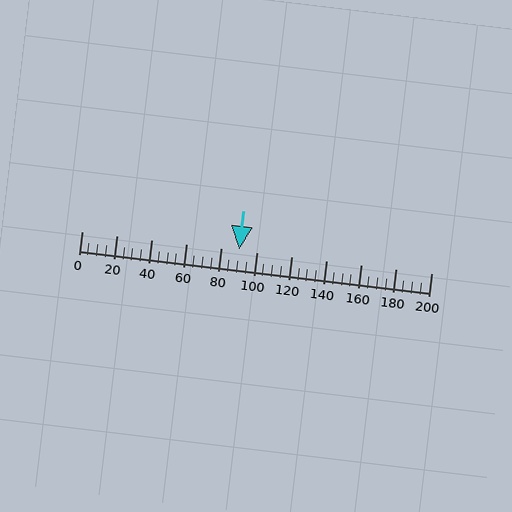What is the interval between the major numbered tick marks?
The major tick marks are spaced 20 units apart.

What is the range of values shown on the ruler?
The ruler shows values from 0 to 200.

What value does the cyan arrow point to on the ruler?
The cyan arrow points to approximately 90.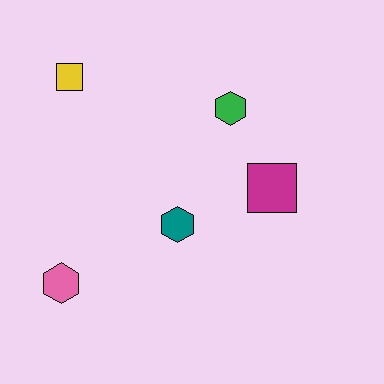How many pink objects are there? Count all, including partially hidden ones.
There is 1 pink object.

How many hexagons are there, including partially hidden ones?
There are 3 hexagons.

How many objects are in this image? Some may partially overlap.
There are 5 objects.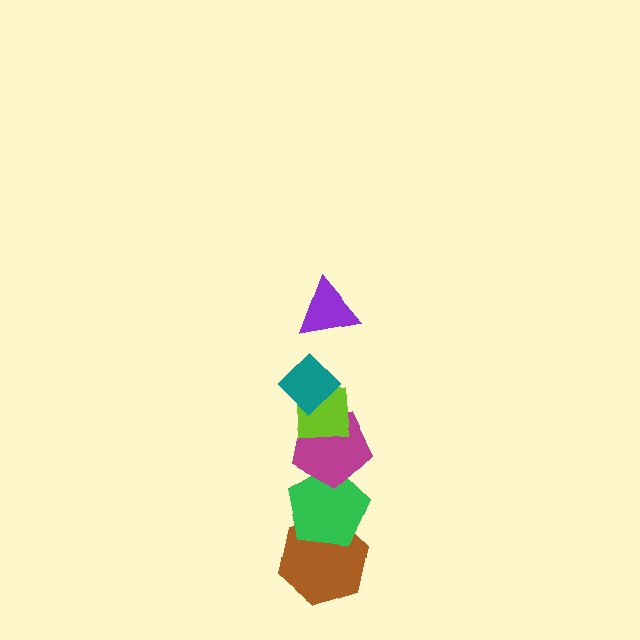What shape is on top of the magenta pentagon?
The lime square is on top of the magenta pentagon.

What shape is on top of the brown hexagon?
The green pentagon is on top of the brown hexagon.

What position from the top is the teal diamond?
The teal diamond is 2nd from the top.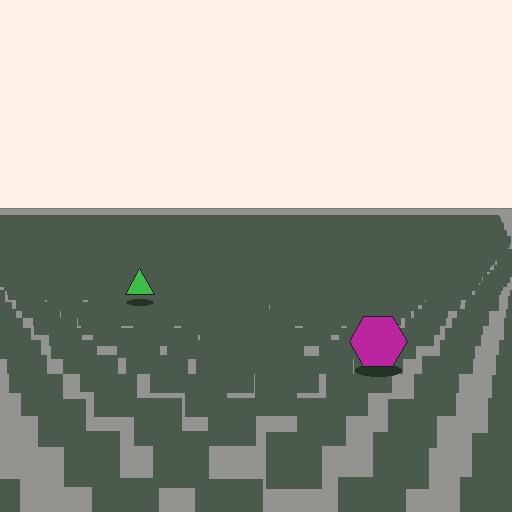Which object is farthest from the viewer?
The green triangle is farthest from the viewer. It appears smaller and the ground texture around it is denser.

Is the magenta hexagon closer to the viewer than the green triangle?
Yes. The magenta hexagon is closer — you can tell from the texture gradient: the ground texture is coarser near it.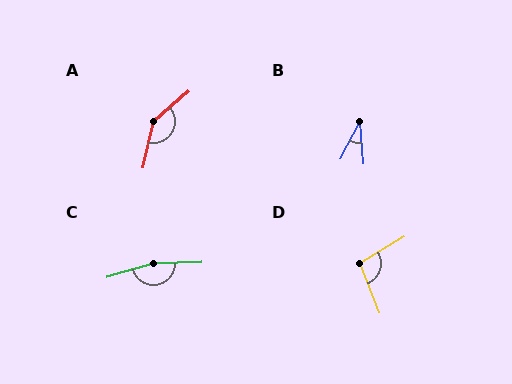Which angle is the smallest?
B, at approximately 33 degrees.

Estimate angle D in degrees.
Approximately 99 degrees.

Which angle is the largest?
C, at approximately 166 degrees.